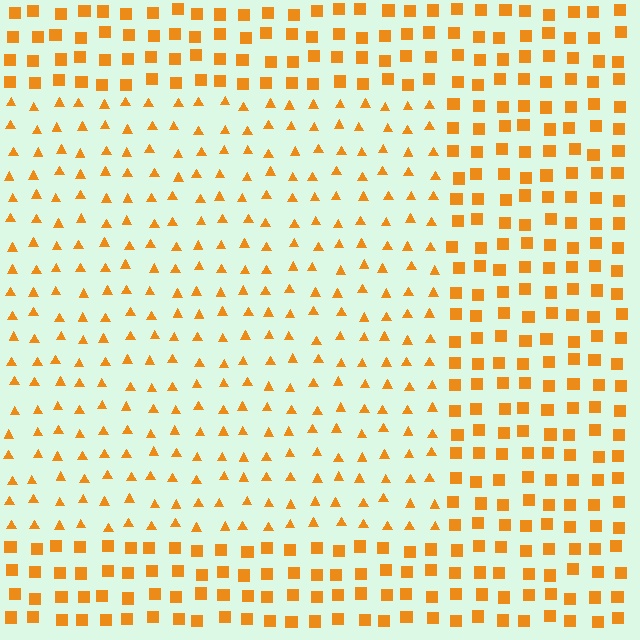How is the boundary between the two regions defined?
The boundary is defined by a change in element shape: triangles inside vs. squares outside. All elements share the same color and spacing.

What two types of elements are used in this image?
The image uses triangles inside the rectangle region and squares outside it.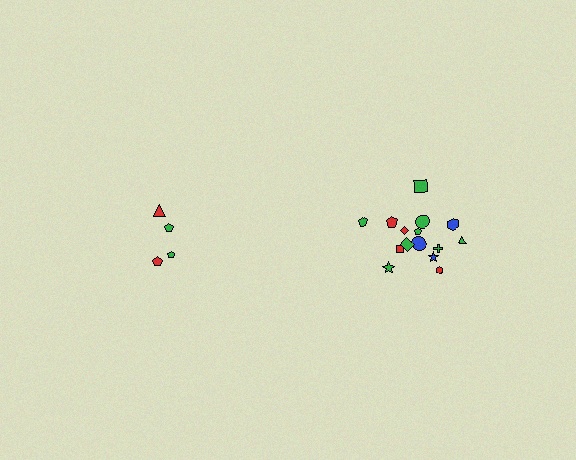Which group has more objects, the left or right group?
The right group.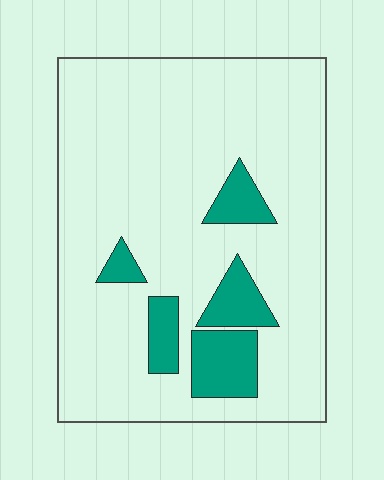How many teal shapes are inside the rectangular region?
5.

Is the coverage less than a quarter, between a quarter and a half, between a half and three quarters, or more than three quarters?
Less than a quarter.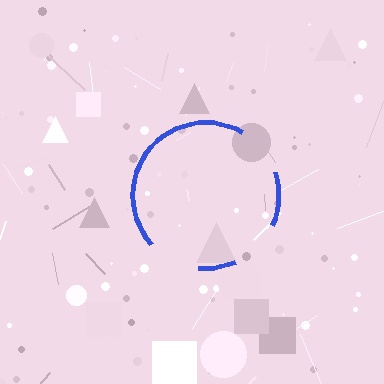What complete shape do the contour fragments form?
The contour fragments form a circle.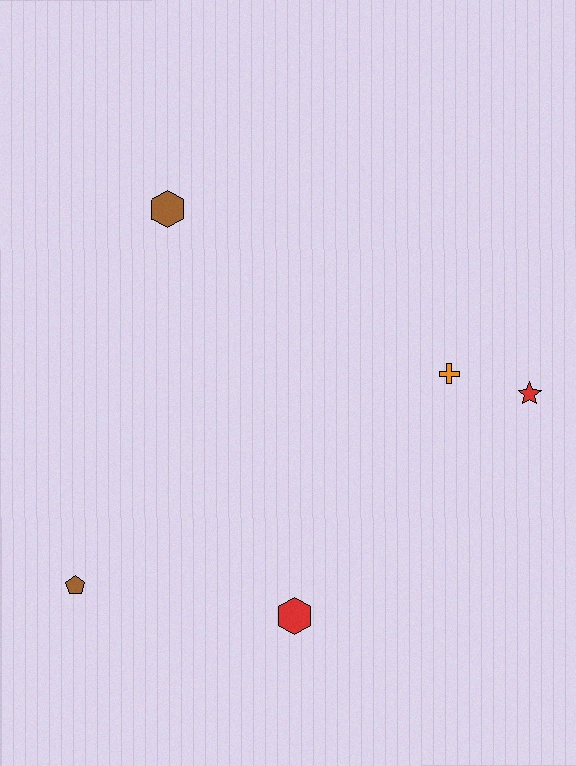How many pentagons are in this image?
There is 1 pentagon.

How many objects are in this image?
There are 5 objects.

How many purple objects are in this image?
There are no purple objects.